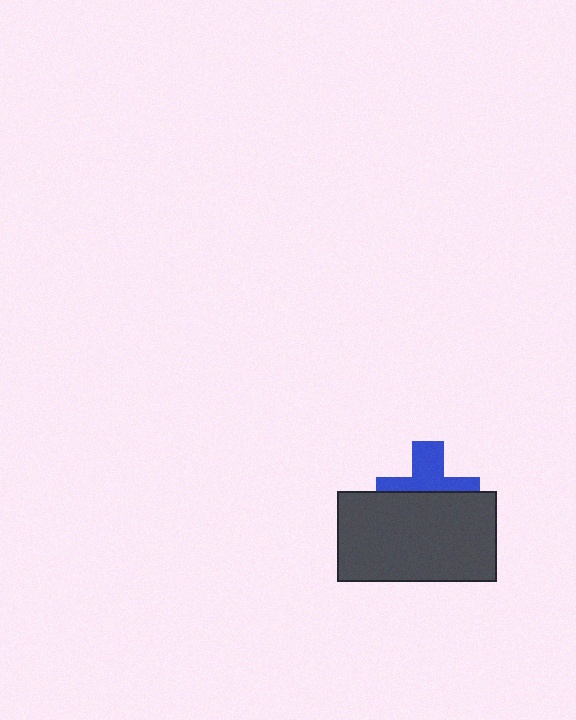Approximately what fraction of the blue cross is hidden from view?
Roughly 54% of the blue cross is hidden behind the dark gray rectangle.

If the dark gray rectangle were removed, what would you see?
You would see the complete blue cross.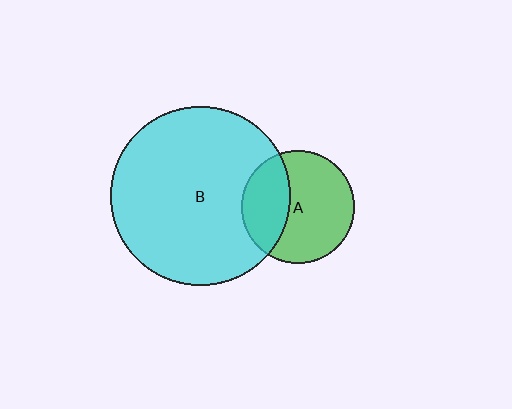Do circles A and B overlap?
Yes.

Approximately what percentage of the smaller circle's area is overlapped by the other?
Approximately 35%.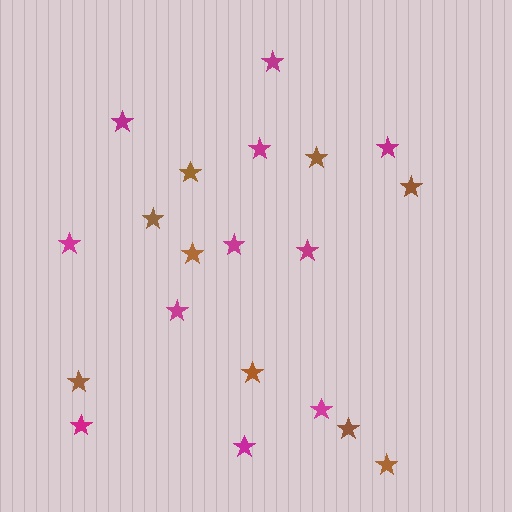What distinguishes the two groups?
There are 2 groups: one group of magenta stars (11) and one group of brown stars (9).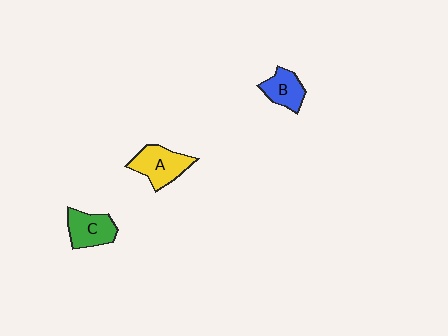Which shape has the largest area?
Shape A (yellow).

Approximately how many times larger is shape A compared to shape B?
Approximately 1.4 times.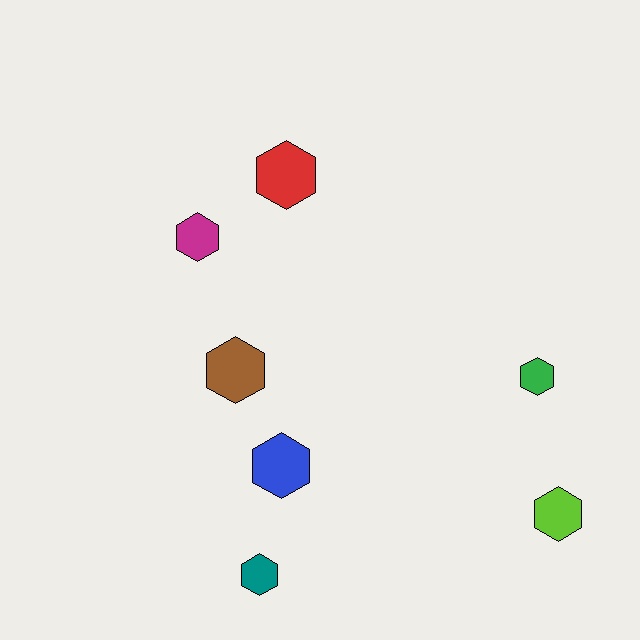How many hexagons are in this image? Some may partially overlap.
There are 7 hexagons.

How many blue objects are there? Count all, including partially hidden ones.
There is 1 blue object.